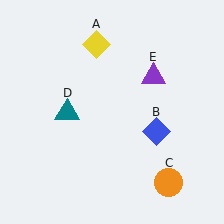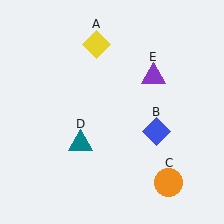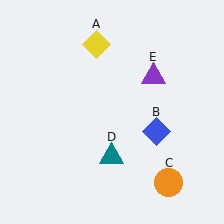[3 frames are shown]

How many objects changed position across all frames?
1 object changed position: teal triangle (object D).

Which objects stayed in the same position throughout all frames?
Yellow diamond (object A) and blue diamond (object B) and orange circle (object C) and purple triangle (object E) remained stationary.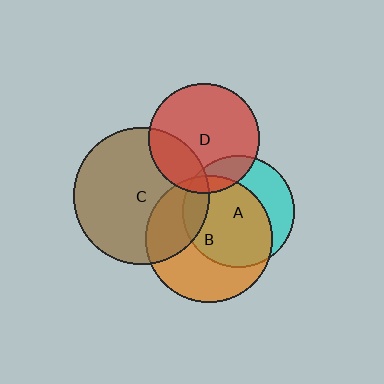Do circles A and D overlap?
Yes.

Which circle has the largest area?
Circle C (brown).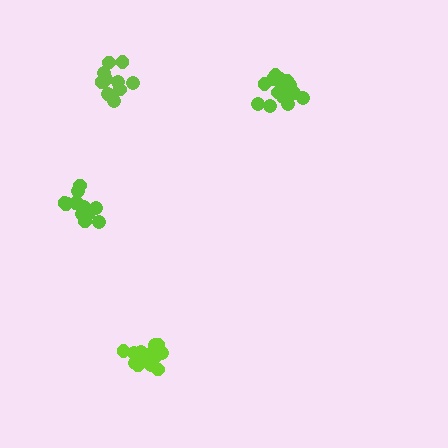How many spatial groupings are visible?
There are 4 spatial groupings.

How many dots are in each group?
Group 1: 19 dots, Group 2: 14 dots, Group 3: 19 dots, Group 4: 14 dots (66 total).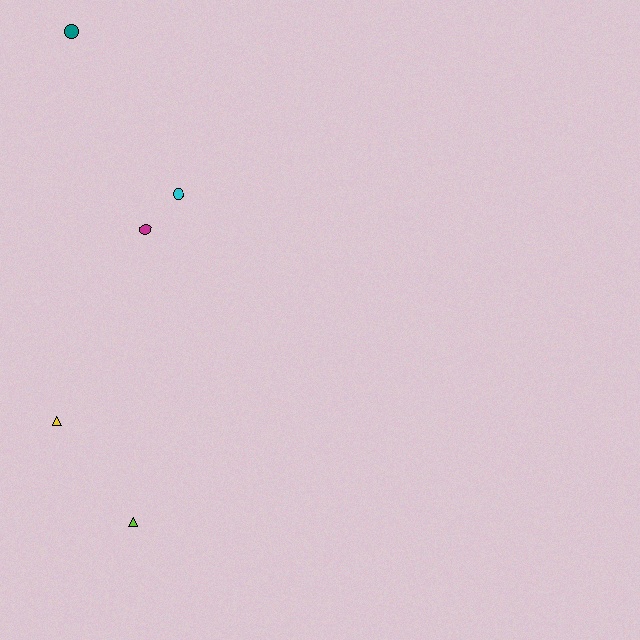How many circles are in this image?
There are 3 circles.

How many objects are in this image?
There are 5 objects.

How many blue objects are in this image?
There are no blue objects.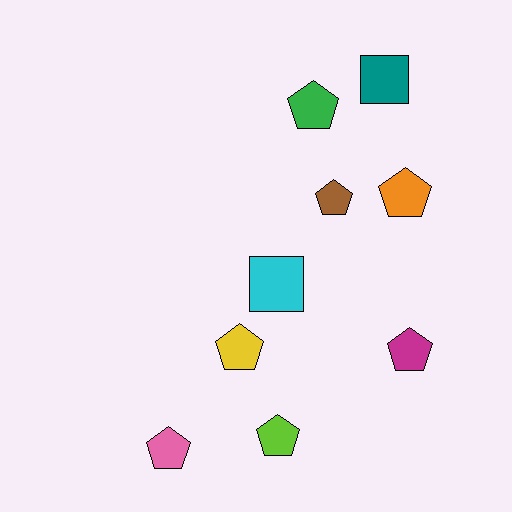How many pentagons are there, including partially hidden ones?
There are 7 pentagons.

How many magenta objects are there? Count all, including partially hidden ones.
There is 1 magenta object.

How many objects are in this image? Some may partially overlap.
There are 9 objects.